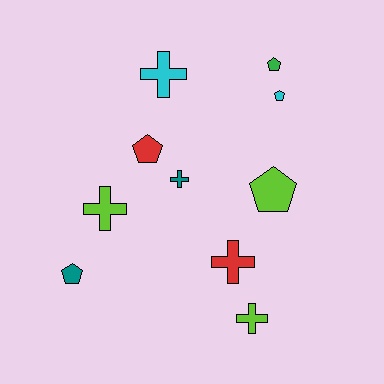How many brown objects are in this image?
There are no brown objects.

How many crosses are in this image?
There are 5 crosses.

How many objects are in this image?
There are 10 objects.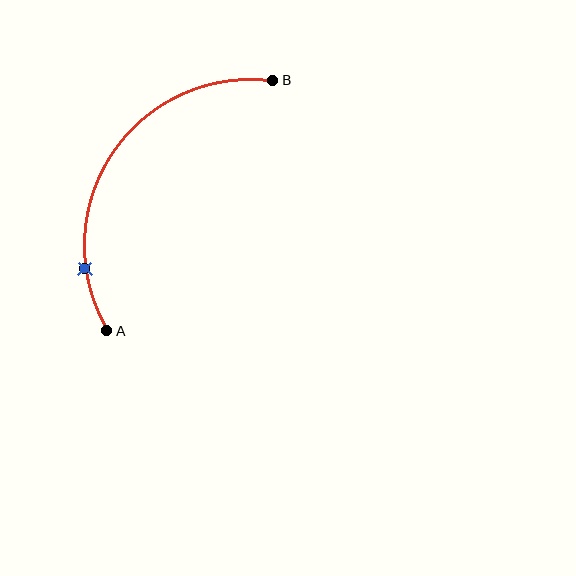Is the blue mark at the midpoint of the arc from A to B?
No. The blue mark lies on the arc but is closer to endpoint A. The arc midpoint would be at the point on the curve equidistant along the arc from both A and B.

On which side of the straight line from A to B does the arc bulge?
The arc bulges to the left of the straight line connecting A and B.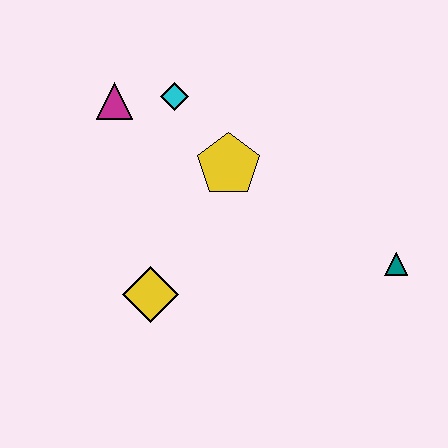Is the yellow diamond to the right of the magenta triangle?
Yes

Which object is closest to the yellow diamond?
The yellow pentagon is closest to the yellow diamond.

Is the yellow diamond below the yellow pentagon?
Yes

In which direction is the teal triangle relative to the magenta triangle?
The teal triangle is to the right of the magenta triangle.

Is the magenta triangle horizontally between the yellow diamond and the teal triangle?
No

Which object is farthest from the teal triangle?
The magenta triangle is farthest from the teal triangle.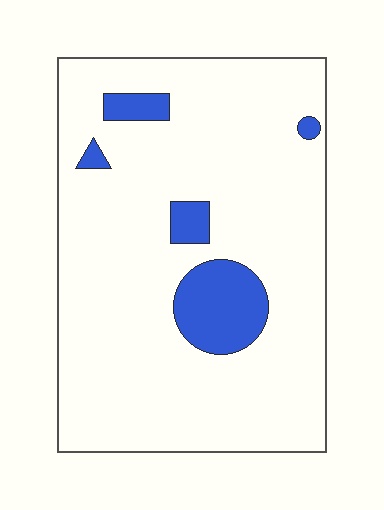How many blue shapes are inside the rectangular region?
5.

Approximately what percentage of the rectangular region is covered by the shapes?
Approximately 10%.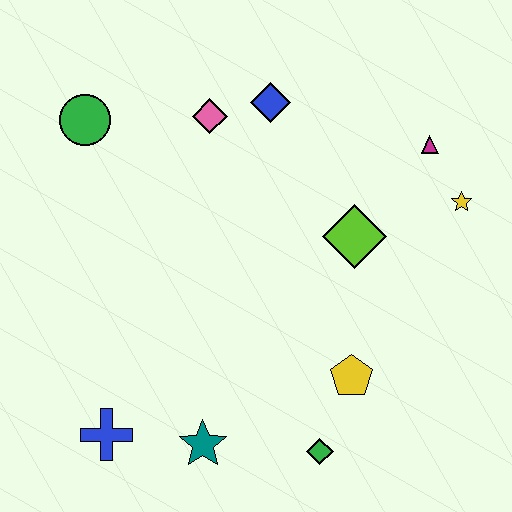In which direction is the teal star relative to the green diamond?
The teal star is to the left of the green diamond.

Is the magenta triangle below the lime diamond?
No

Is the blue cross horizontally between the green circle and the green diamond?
Yes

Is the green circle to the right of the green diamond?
No